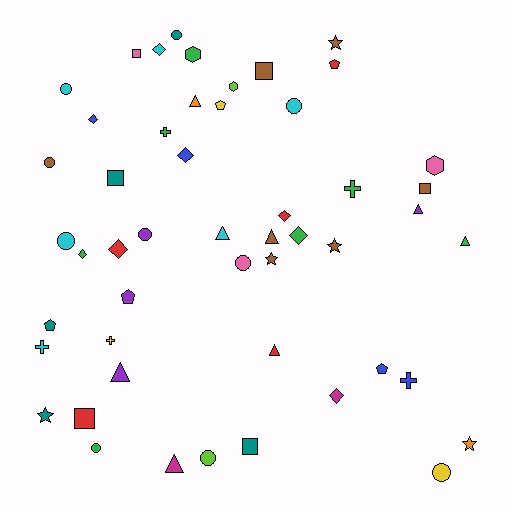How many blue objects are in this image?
There are 4 blue objects.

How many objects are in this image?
There are 50 objects.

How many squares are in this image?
There are 6 squares.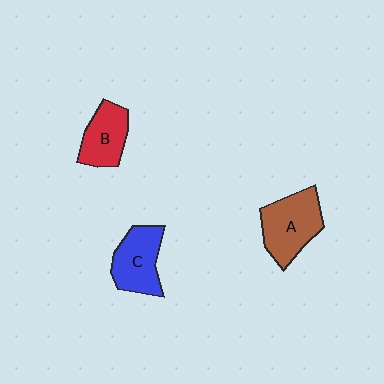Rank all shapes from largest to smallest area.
From largest to smallest: A (brown), C (blue), B (red).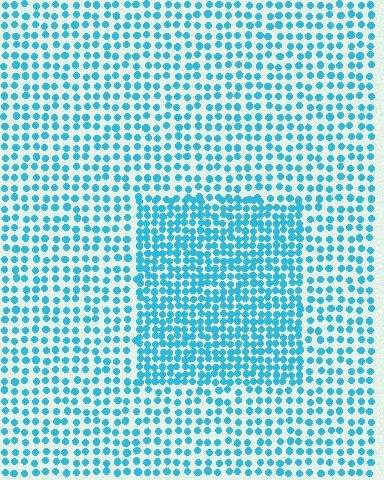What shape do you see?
I see a rectangle.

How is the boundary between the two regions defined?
The boundary is defined by a change in element density (approximately 1.8x ratio). All elements are the same color, size, and shape.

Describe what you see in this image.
The image contains small cyan elements arranged at two different densities. A rectangle-shaped region is visible where the elements are more densely packed than the surrounding area.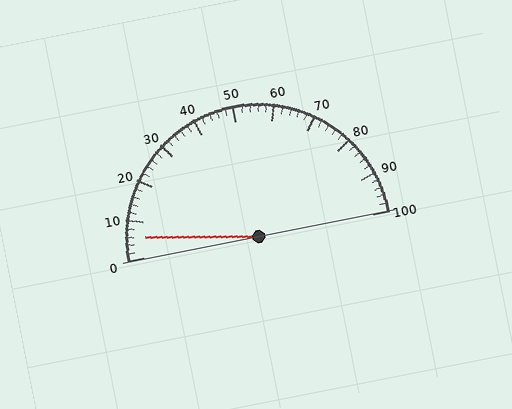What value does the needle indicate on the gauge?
The needle indicates approximately 6.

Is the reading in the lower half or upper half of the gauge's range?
The reading is in the lower half of the range (0 to 100).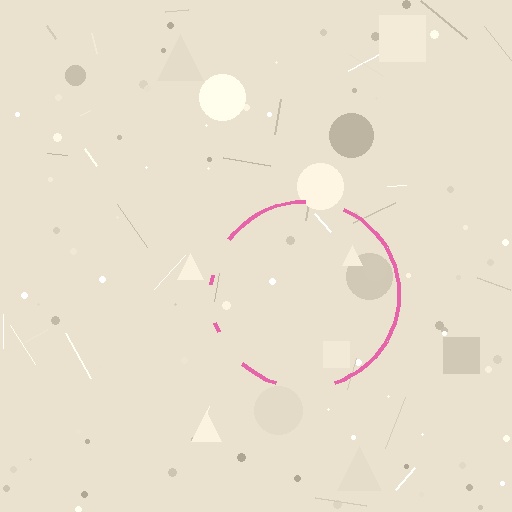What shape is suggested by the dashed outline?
The dashed outline suggests a circle.